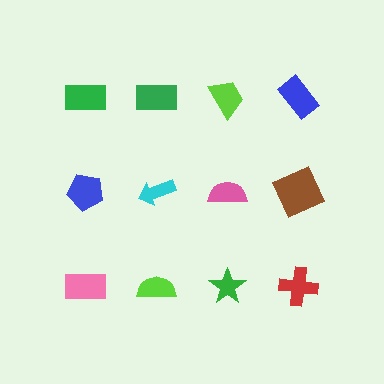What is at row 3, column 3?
A green star.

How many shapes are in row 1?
4 shapes.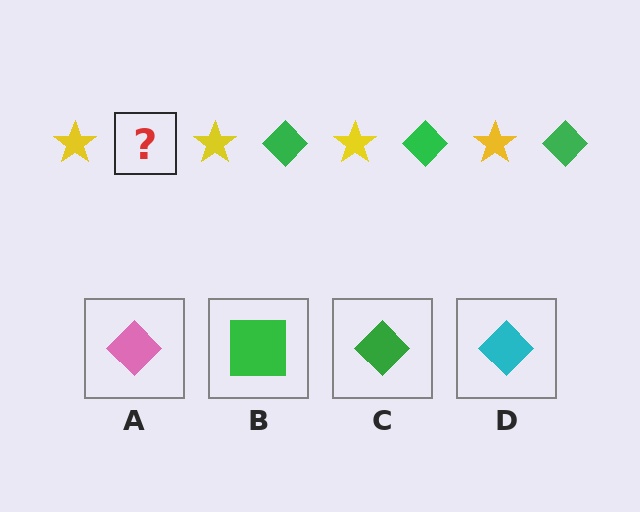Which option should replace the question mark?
Option C.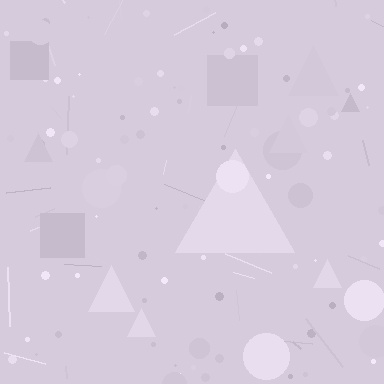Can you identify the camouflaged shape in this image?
The camouflaged shape is a triangle.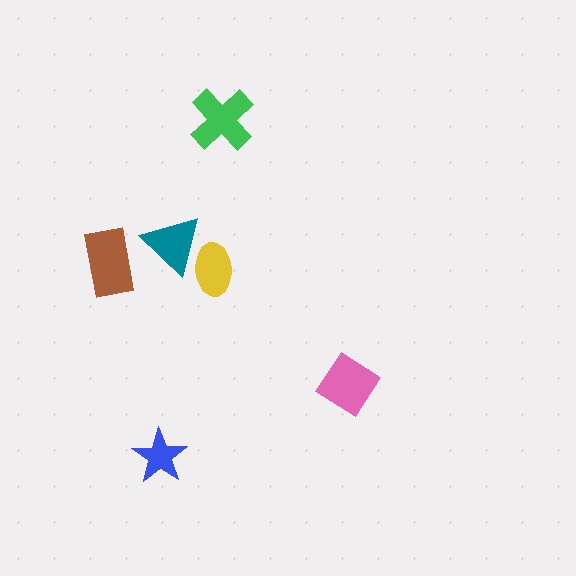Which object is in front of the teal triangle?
The yellow ellipse is in front of the teal triangle.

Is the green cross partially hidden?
No, no other shape covers it.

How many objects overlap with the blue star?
0 objects overlap with the blue star.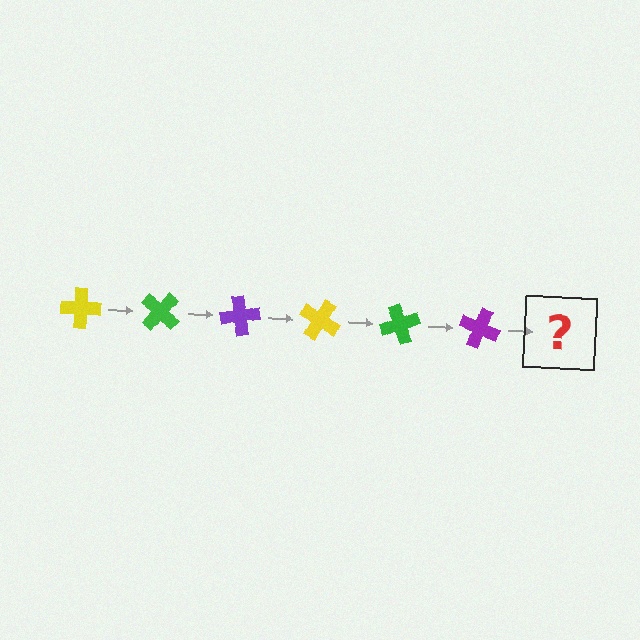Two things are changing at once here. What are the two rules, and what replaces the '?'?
The two rules are that it rotates 40 degrees each step and the color cycles through yellow, green, and purple. The '?' should be a yellow cross, rotated 240 degrees from the start.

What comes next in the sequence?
The next element should be a yellow cross, rotated 240 degrees from the start.